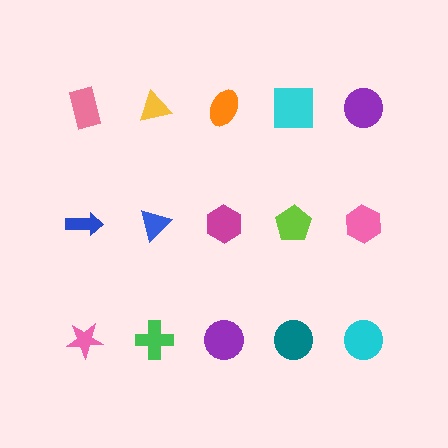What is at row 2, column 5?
A pink hexagon.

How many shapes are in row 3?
5 shapes.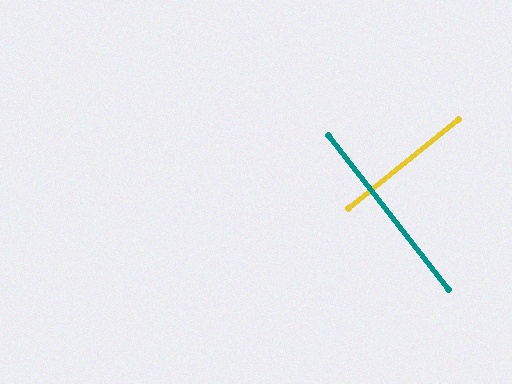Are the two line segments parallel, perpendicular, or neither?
Perpendicular — they meet at approximately 89°.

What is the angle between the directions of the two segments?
Approximately 89 degrees.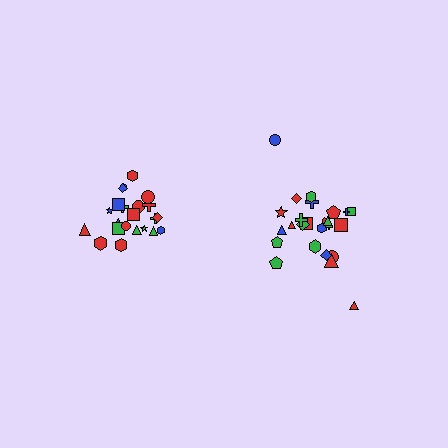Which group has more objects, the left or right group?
The right group.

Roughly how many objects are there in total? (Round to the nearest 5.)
Roughly 45 objects in total.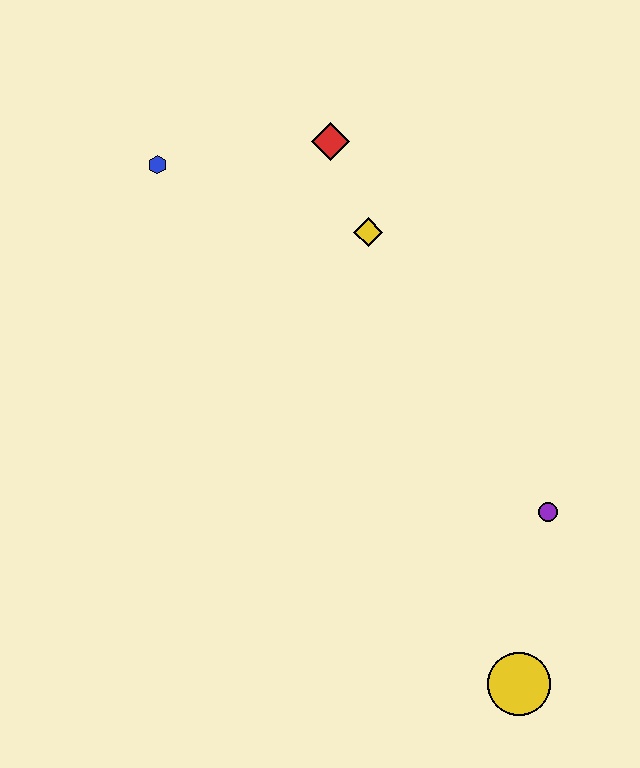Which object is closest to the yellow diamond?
The red diamond is closest to the yellow diamond.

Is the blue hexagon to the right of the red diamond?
No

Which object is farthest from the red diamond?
The yellow circle is farthest from the red diamond.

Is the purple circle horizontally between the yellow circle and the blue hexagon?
No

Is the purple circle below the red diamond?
Yes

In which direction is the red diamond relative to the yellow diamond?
The red diamond is above the yellow diamond.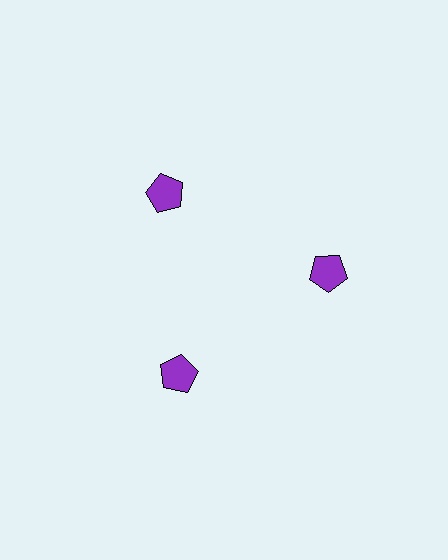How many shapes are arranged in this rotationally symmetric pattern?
There are 3 shapes, arranged in 3 groups of 1.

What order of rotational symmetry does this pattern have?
This pattern has 3-fold rotational symmetry.